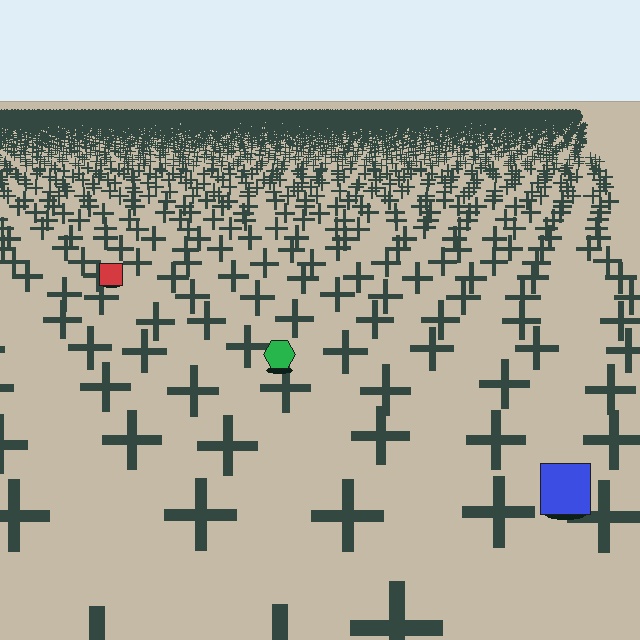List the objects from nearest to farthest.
From nearest to farthest: the blue square, the green hexagon, the red square.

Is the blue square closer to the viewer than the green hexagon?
Yes. The blue square is closer — you can tell from the texture gradient: the ground texture is coarser near it.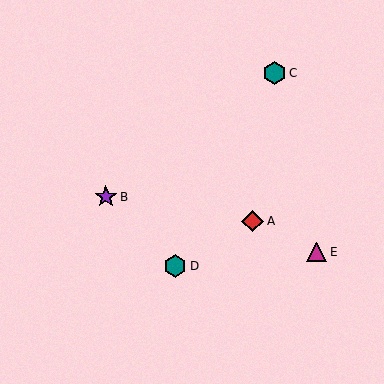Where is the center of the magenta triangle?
The center of the magenta triangle is at (317, 252).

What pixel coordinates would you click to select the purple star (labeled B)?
Click at (106, 197) to select the purple star B.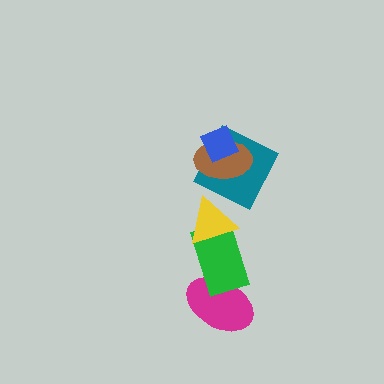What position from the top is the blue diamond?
The blue diamond is 1st from the top.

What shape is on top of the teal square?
The brown ellipse is on top of the teal square.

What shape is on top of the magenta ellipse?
The green rectangle is on top of the magenta ellipse.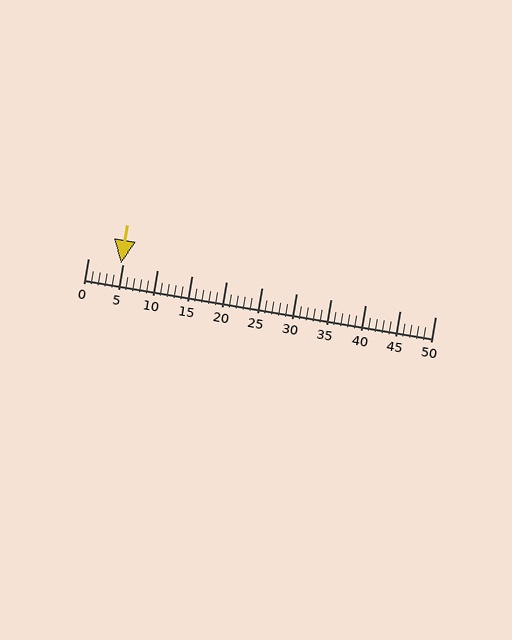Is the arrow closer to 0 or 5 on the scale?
The arrow is closer to 5.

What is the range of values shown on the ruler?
The ruler shows values from 0 to 50.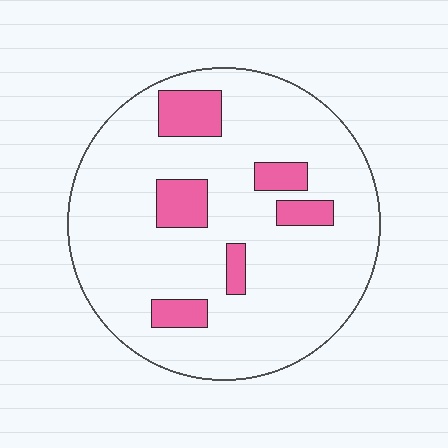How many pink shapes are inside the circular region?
6.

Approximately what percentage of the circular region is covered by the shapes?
Approximately 15%.